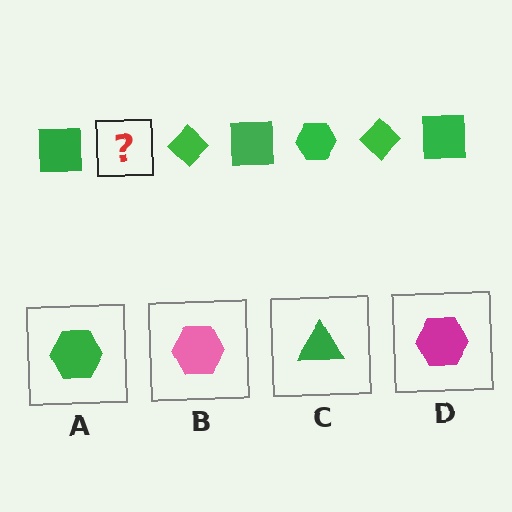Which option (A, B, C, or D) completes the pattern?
A.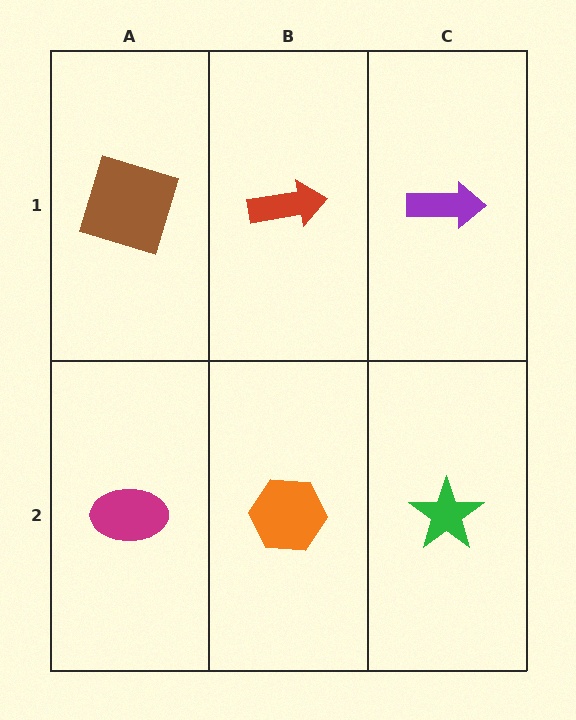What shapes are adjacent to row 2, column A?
A brown square (row 1, column A), an orange hexagon (row 2, column B).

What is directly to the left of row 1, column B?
A brown square.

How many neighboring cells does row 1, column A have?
2.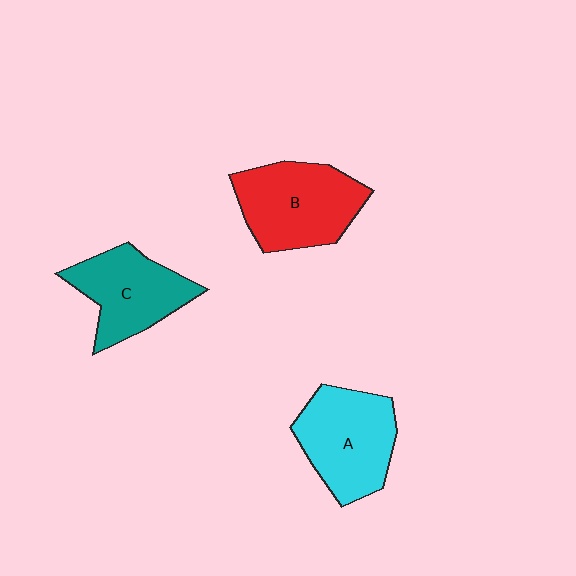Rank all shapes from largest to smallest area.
From largest to smallest: B (red), A (cyan), C (teal).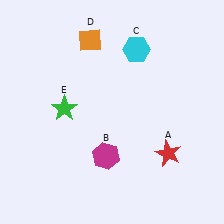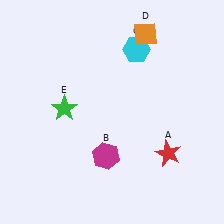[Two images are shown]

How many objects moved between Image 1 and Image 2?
1 object moved between the two images.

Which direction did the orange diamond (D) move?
The orange diamond (D) moved right.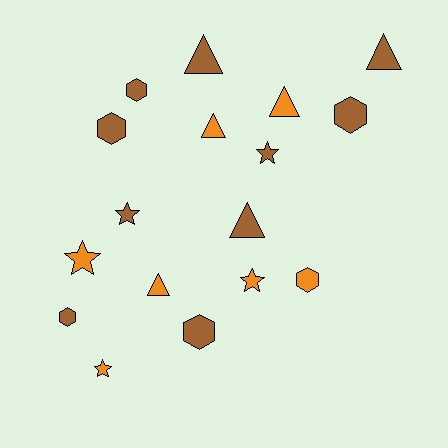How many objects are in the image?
There are 17 objects.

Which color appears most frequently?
Brown, with 10 objects.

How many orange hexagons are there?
There is 1 orange hexagon.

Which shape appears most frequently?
Triangle, with 6 objects.